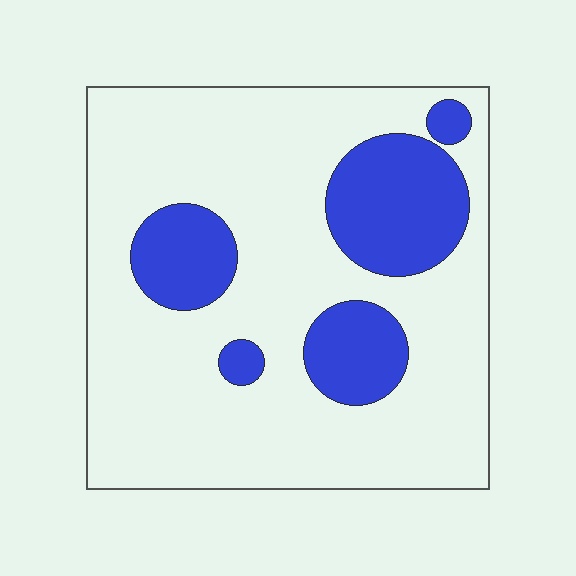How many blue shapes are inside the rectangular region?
5.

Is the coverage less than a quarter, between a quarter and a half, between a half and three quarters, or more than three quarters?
Less than a quarter.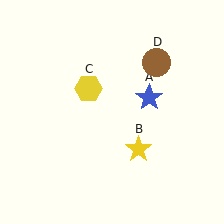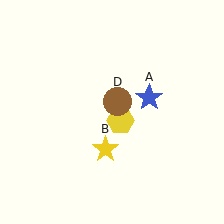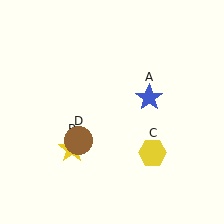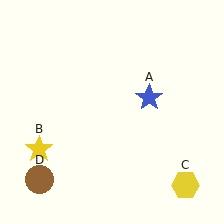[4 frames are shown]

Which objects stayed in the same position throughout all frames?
Blue star (object A) remained stationary.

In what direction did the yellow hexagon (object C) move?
The yellow hexagon (object C) moved down and to the right.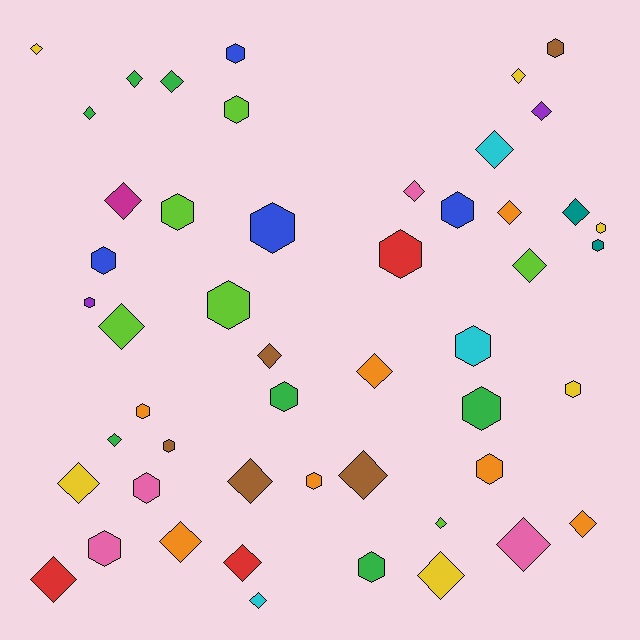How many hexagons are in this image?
There are 23 hexagons.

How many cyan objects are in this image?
There are 3 cyan objects.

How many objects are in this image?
There are 50 objects.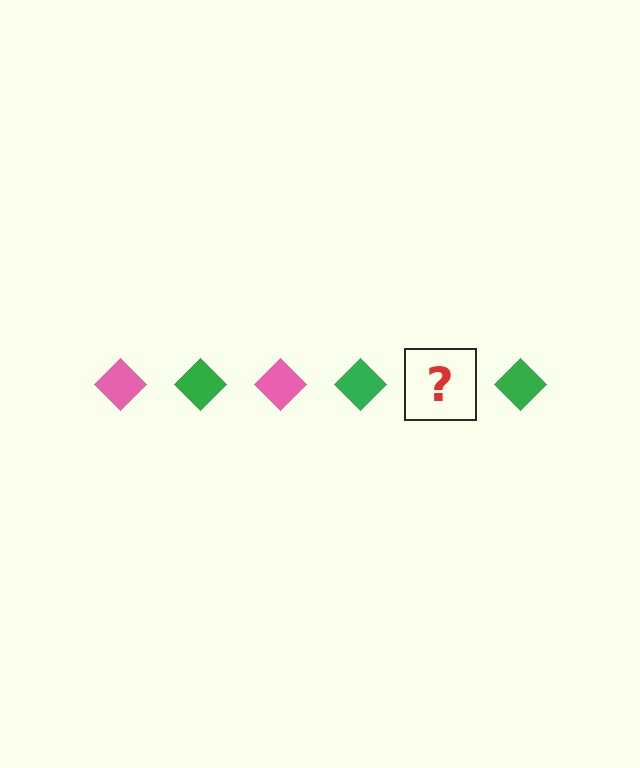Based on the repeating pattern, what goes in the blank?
The blank should be a pink diamond.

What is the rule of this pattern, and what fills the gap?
The rule is that the pattern cycles through pink, green diamonds. The gap should be filled with a pink diamond.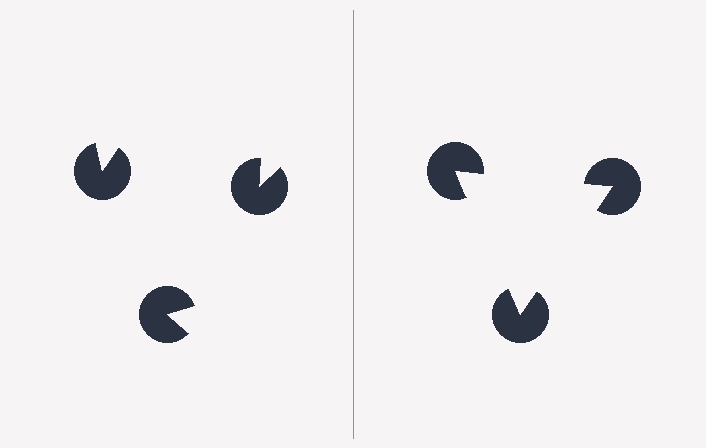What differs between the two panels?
The pac-man discs are positioned identically on both sides; only the wedge orientations differ. On the right they align to a triangle; on the left they are misaligned.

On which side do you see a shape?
An illusory triangle appears on the right side. On the left side the wedge cuts are rotated, so no coherent shape forms.